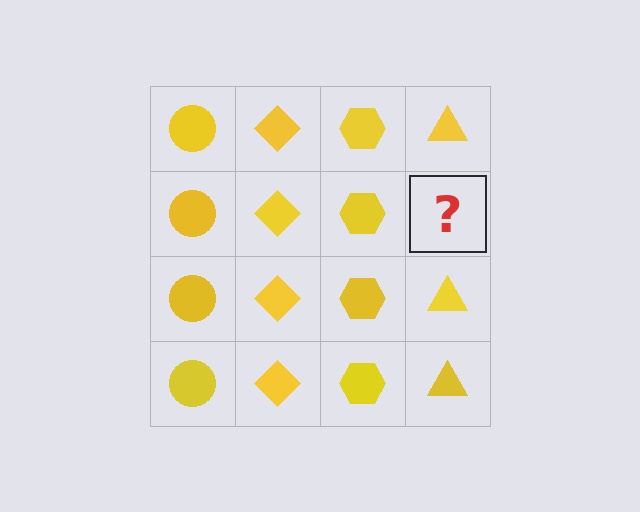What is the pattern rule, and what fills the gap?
The rule is that each column has a consistent shape. The gap should be filled with a yellow triangle.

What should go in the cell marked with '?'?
The missing cell should contain a yellow triangle.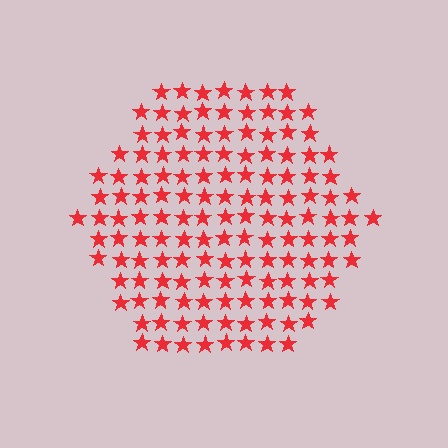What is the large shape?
The large shape is a hexagon.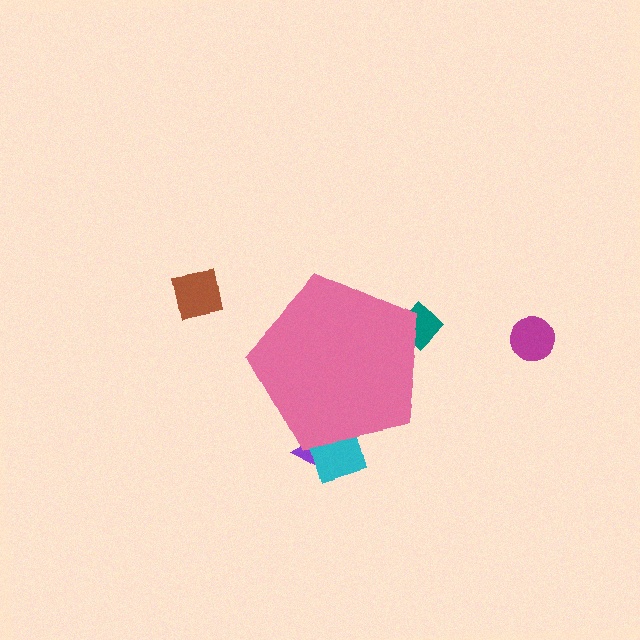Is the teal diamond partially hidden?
Yes, the teal diamond is partially hidden behind the pink pentagon.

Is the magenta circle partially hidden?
No, the magenta circle is fully visible.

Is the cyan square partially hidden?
Yes, the cyan square is partially hidden behind the pink pentagon.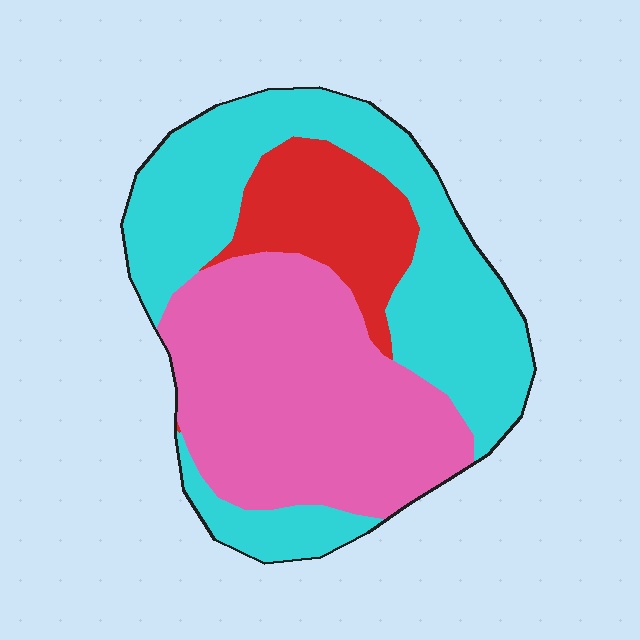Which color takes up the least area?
Red, at roughly 15%.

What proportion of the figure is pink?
Pink takes up about two fifths (2/5) of the figure.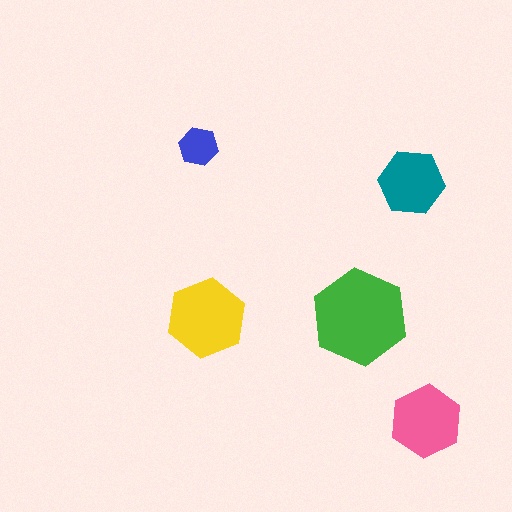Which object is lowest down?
The pink hexagon is bottommost.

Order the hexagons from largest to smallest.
the green one, the yellow one, the pink one, the teal one, the blue one.